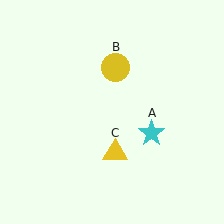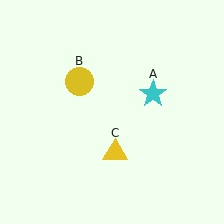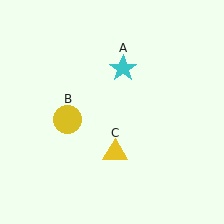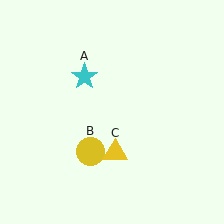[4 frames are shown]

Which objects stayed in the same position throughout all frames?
Yellow triangle (object C) remained stationary.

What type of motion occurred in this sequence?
The cyan star (object A), yellow circle (object B) rotated counterclockwise around the center of the scene.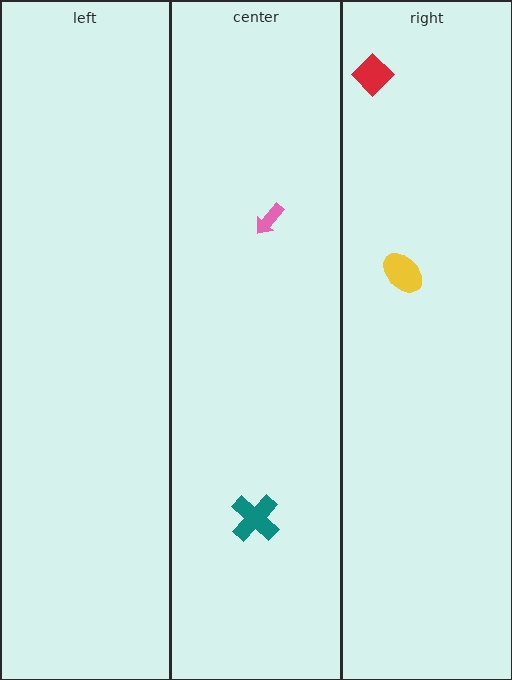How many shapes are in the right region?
2.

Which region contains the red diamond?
The right region.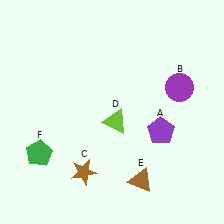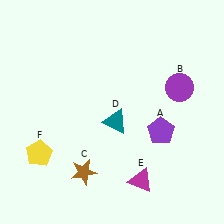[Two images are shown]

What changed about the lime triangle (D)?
In Image 1, D is lime. In Image 2, it changed to teal.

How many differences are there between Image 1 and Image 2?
There are 3 differences between the two images.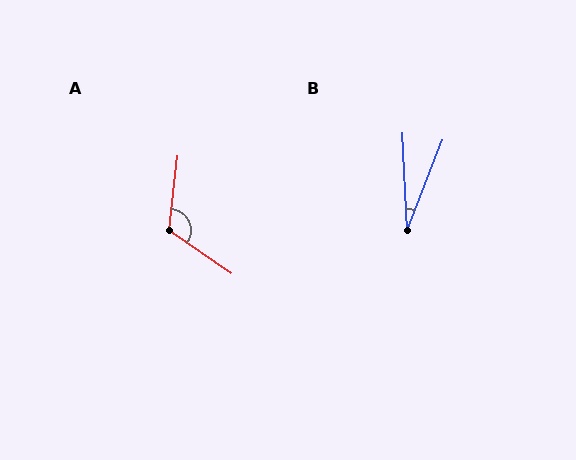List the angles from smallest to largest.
B (24°), A (118°).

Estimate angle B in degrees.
Approximately 24 degrees.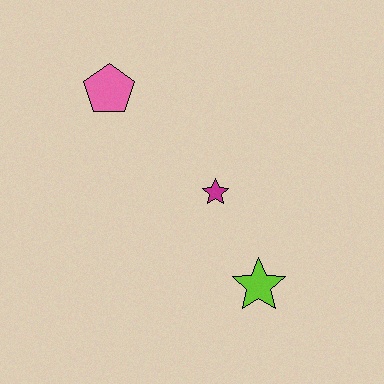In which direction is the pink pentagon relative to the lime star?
The pink pentagon is above the lime star.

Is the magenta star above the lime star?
Yes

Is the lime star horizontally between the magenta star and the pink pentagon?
No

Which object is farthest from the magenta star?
The pink pentagon is farthest from the magenta star.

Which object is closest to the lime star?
The magenta star is closest to the lime star.